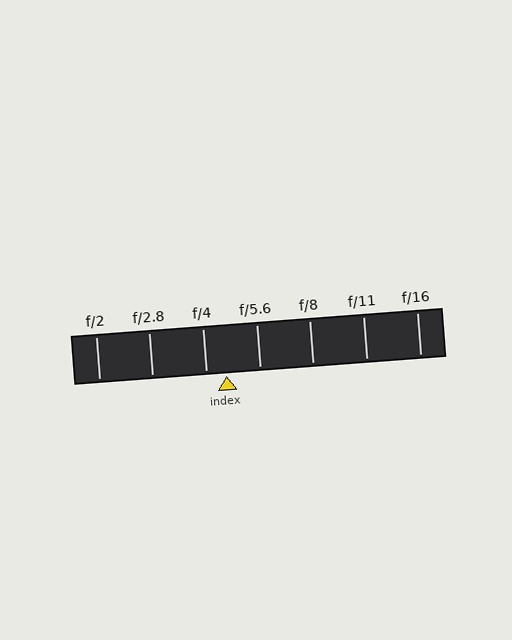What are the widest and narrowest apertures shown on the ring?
The widest aperture shown is f/2 and the narrowest is f/16.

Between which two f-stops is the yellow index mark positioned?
The index mark is between f/4 and f/5.6.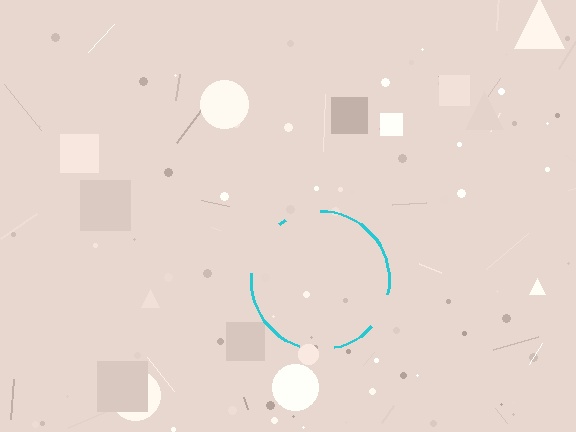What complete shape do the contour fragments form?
The contour fragments form a circle.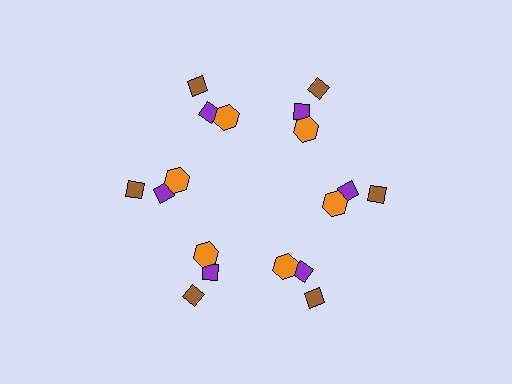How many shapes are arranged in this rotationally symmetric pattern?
There are 18 shapes, arranged in 6 groups of 3.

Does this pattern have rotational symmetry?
Yes, this pattern has 6-fold rotational symmetry. It looks the same after rotating 60 degrees around the center.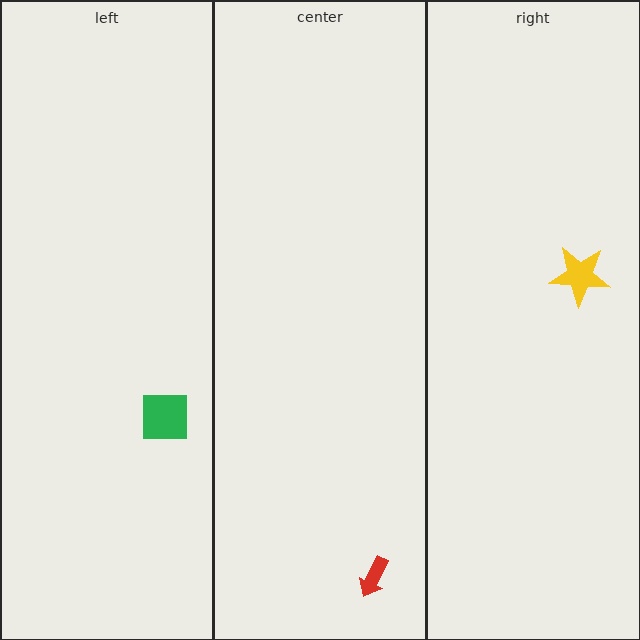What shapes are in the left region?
The green square.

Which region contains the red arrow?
The center region.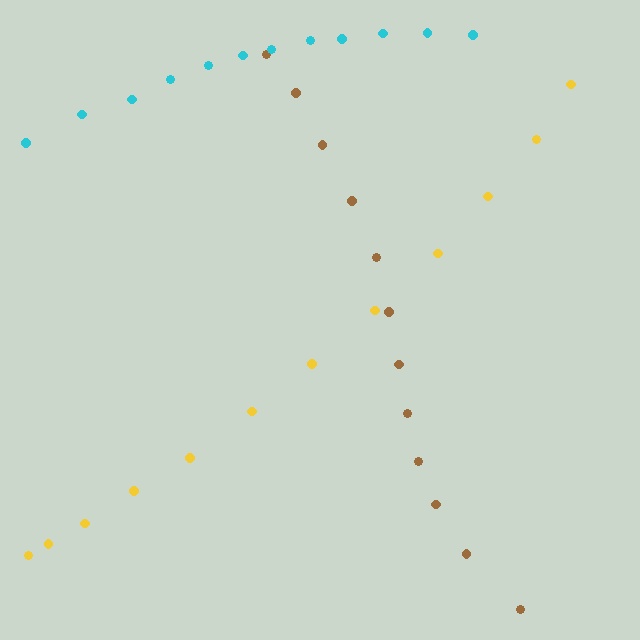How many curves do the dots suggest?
There are 3 distinct paths.